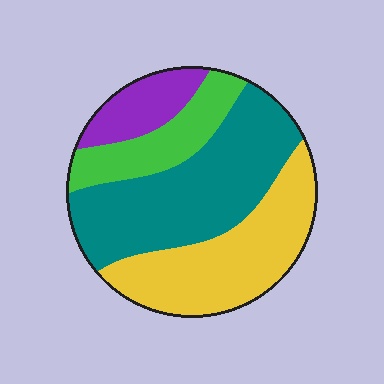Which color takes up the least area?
Purple, at roughly 10%.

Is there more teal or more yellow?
Teal.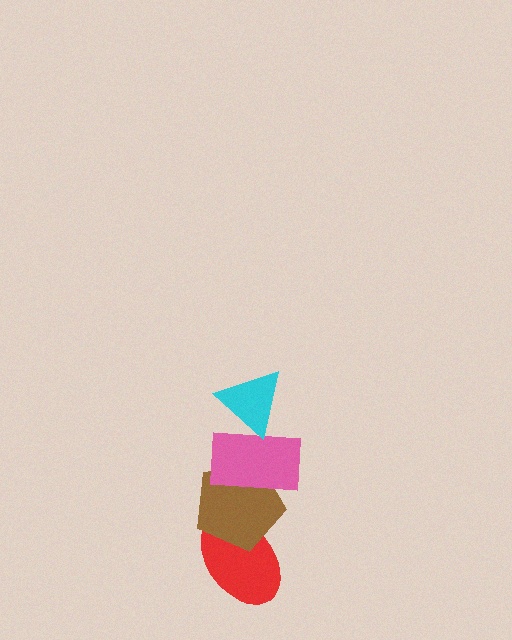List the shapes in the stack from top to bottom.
From top to bottom: the cyan triangle, the pink rectangle, the brown pentagon, the red ellipse.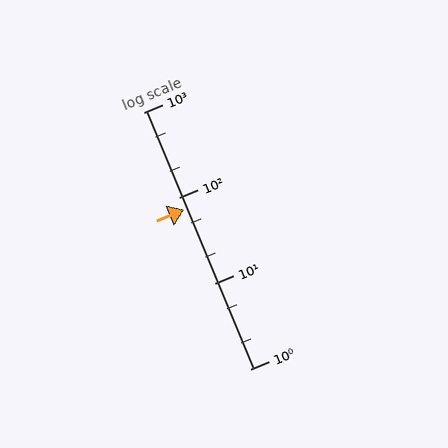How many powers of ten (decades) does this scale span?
The scale spans 3 decades, from 1 to 1000.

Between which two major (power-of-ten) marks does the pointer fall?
The pointer is between 10 and 100.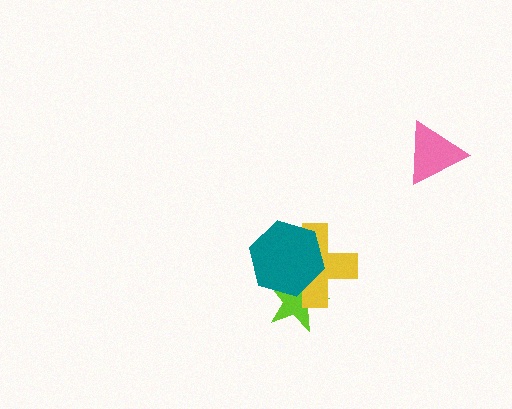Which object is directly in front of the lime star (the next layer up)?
The yellow cross is directly in front of the lime star.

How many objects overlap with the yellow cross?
2 objects overlap with the yellow cross.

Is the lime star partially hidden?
Yes, it is partially covered by another shape.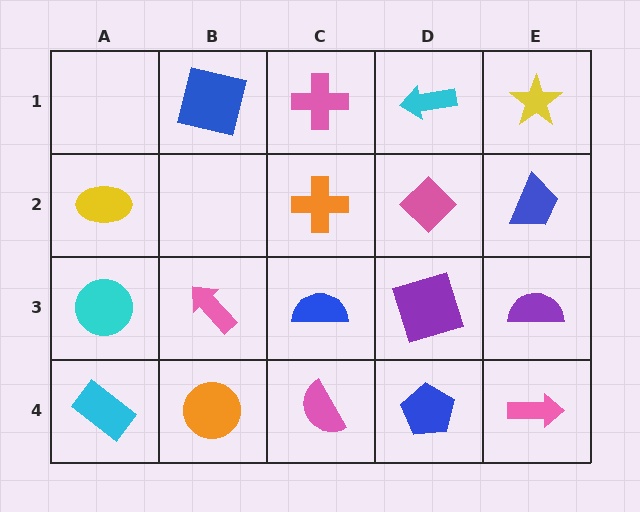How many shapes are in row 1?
4 shapes.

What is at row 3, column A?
A cyan circle.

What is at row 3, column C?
A blue semicircle.